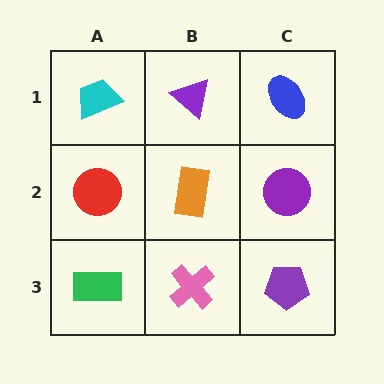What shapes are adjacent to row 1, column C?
A purple circle (row 2, column C), a purple triangle (row 1, column B).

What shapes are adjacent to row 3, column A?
A red circle (row 2, column A), a pink cross (row 3, column B).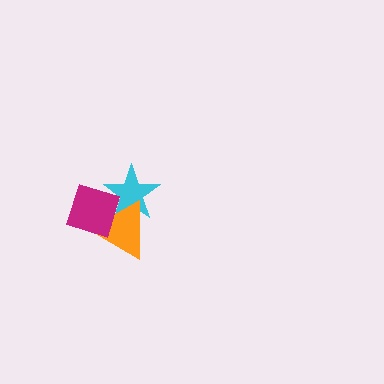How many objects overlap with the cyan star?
2 objects overlap with the cyan star.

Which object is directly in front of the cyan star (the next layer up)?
The orange triangle is directly in front of the cyan star.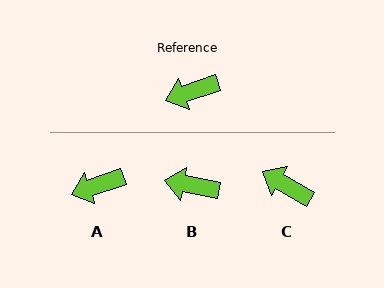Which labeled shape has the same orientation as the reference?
A.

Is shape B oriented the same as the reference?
No, it is off by about 29 degrees.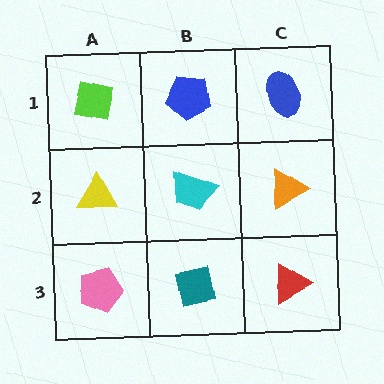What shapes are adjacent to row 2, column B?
A blue pentagon (row 1, column B), a teal square (row 3, column B), a yellow triangle (row 2, column A), an orange triangle (row 2, column C).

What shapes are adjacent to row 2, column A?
A lime square (row 1, column A), a pink pentagon (row 3, column A), a cyan trapezoid (row 2, column B).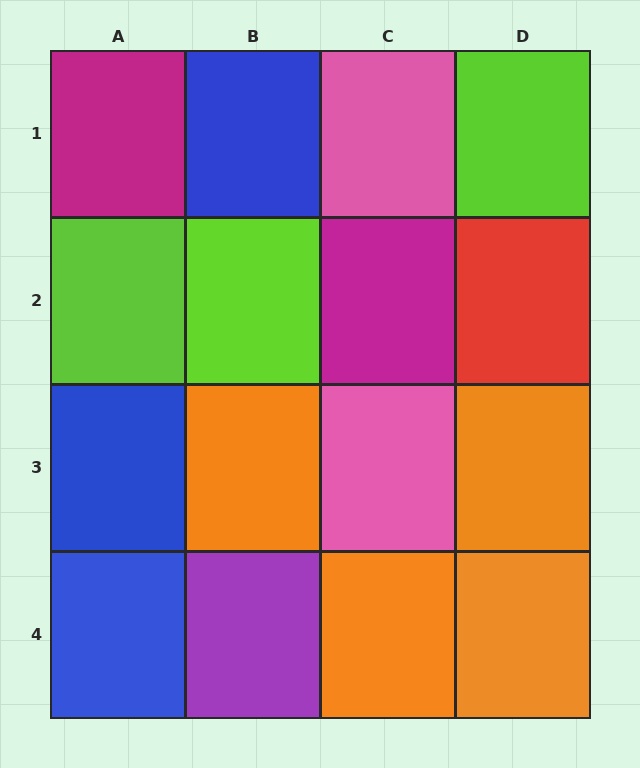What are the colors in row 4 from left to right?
Blue, purple, orange, orange.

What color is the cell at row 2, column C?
Magenta.